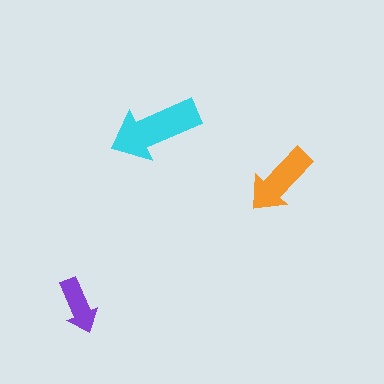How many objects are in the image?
There are 3 objects in the image.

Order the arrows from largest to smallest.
the cyan one, the orange one, the purple one.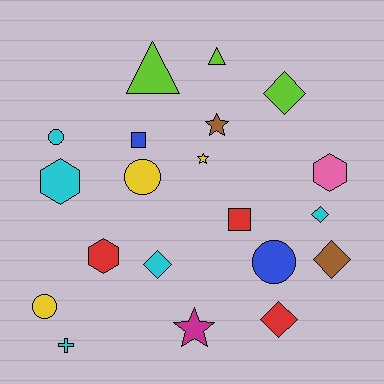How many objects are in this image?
There are 20 objects.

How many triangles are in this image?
There are 2 triangles.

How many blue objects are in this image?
There are 2 blue objects.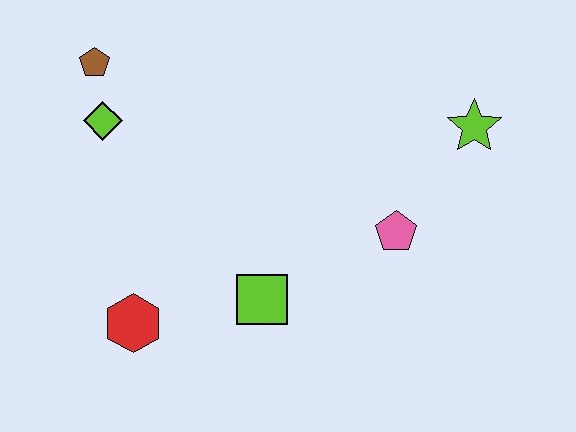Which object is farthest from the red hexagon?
The lime star is farthest from the red hexagon.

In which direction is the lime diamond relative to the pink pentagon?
The lime diamond is to the left of the pink pentagon.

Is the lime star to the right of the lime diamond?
Yes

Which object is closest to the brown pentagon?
The lime diamond is closest to the brown pentagon.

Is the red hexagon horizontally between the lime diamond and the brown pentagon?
No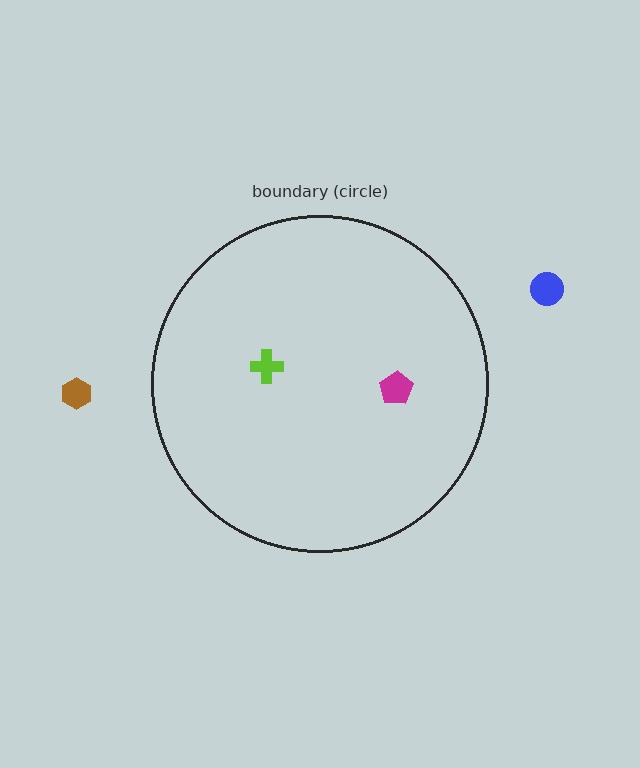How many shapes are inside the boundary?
2 inside, 2 outside.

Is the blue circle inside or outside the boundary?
Outside.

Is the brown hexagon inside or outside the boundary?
Outside.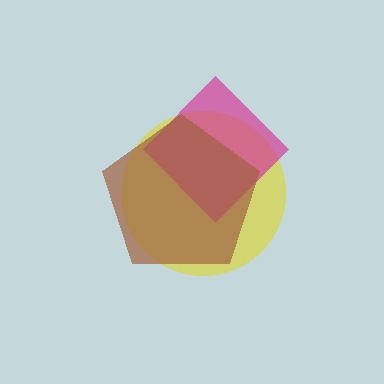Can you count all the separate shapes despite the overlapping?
Yes, there are 3 separate shapes.